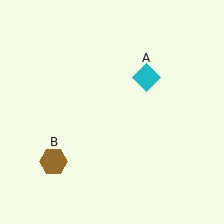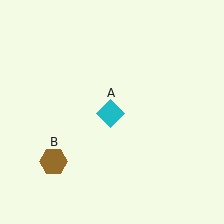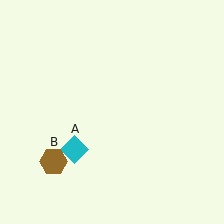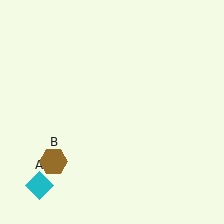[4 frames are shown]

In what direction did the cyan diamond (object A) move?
The cyan diamond (object A) moved down and to the left.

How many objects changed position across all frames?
1 object changed position: cyan diamond (object A).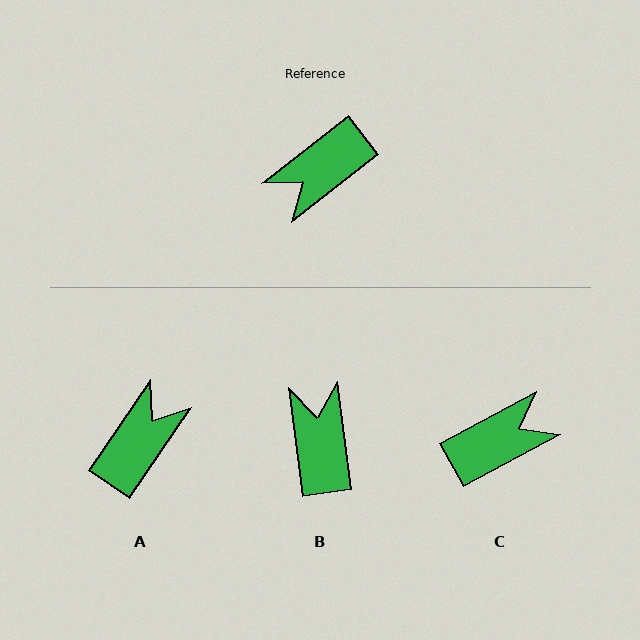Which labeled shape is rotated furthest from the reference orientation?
C, about 170 degrees away.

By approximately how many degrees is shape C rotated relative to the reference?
Approximately 170 degrees counter-clockwise.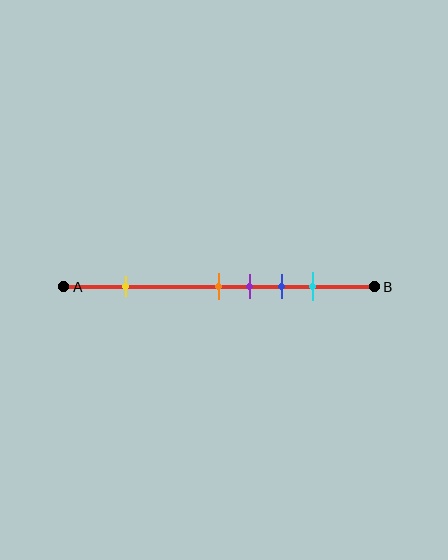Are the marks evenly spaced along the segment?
No, the marks are not evenly spaced.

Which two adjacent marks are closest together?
The orange and purple marks are the closest adjacent pair.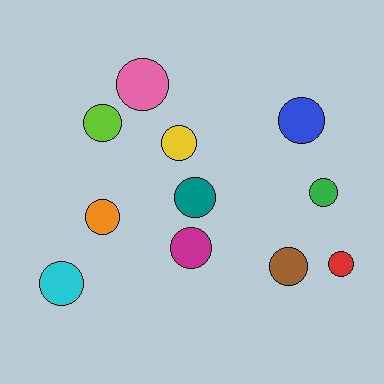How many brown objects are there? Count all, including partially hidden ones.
There is 1 brown object.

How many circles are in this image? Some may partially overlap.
There are 11 circles.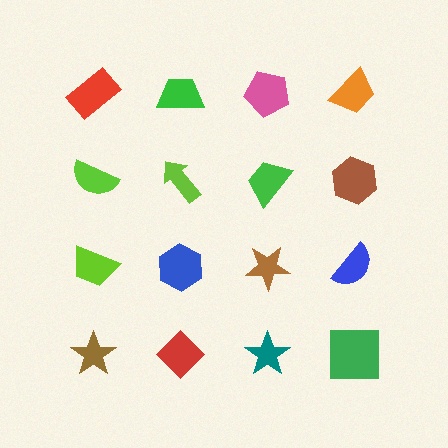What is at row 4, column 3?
A teal star.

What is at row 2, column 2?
A lime arrow.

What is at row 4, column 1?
A brown star.